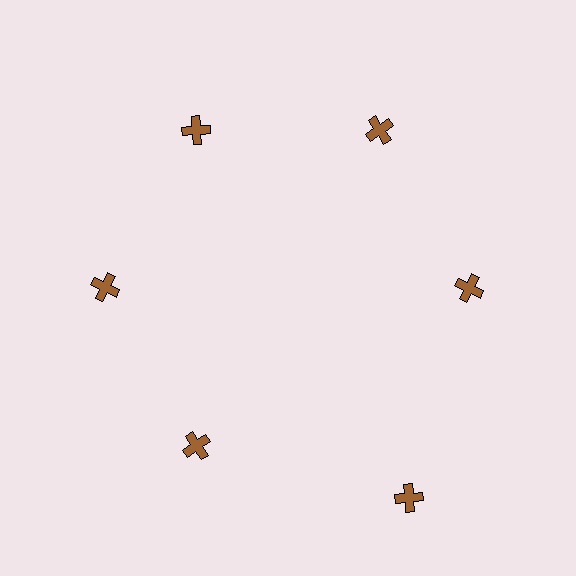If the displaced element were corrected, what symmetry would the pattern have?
It would have 6-fold rotational symmetry — the pattern would map onto itself every 60 degrees.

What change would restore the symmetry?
The symmetry would be restored by moving it inward, back onto the ring so that all 6 crosses sit at equal angles and equal distance from the center.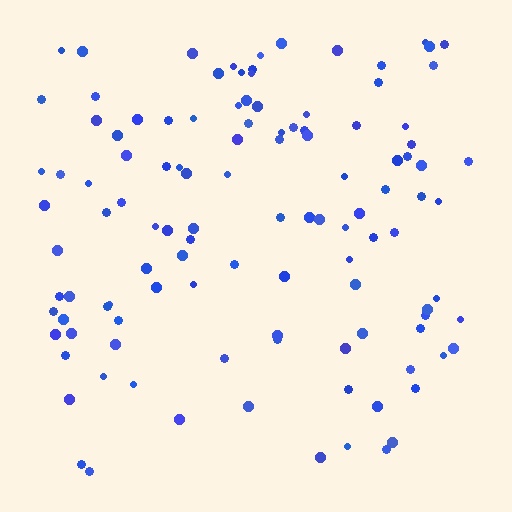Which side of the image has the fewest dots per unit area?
The bottom.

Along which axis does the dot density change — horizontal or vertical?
Vertical.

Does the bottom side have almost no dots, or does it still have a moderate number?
Still a moderate number, just noticeably fewer than the top.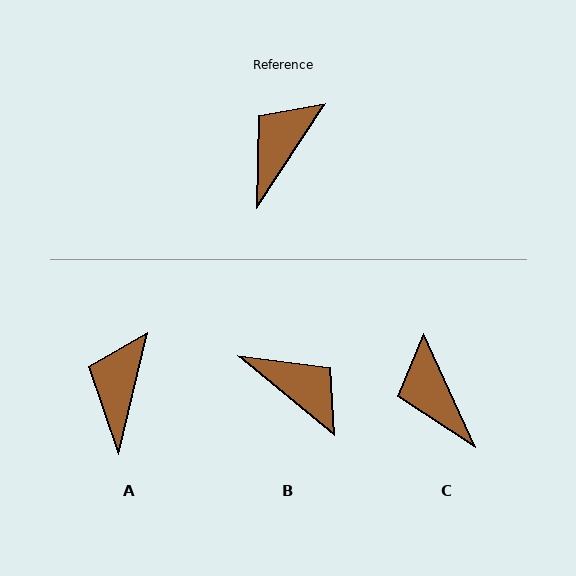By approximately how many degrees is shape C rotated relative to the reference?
Approximately 58 degrees counter-clockwise.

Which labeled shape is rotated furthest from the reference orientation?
B, about 97 degrees away.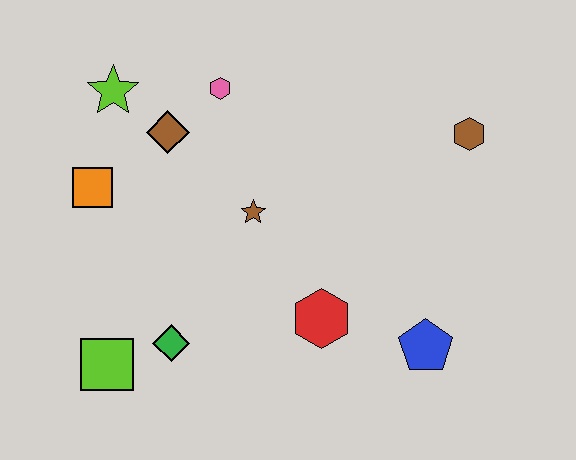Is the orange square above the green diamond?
Yes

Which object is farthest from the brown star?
The brown hexagon is farthest from the brown star.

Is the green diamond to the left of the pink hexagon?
Yes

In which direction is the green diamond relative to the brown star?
The green diamond is below the brown star.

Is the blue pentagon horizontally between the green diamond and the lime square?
No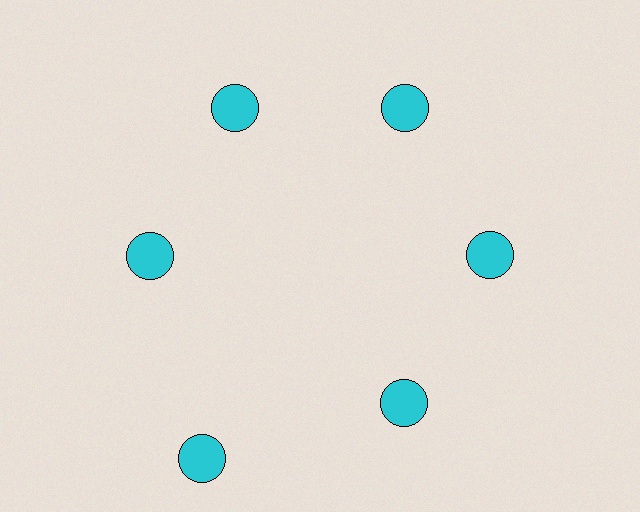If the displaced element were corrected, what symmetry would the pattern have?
It would have 6-fold rotational symmetry — the pattern would map onto itself every 60 degrees.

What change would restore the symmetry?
The symmetry would be restored by moving it inward, back onto the ring so that all 6 circles sit at equal angles and equal distance from the center.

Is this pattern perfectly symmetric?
No. The 6 cyan circles are arranged in a ring, but one element near the 7 o'clock position is pushed outward from the center, breaking the 6-fold rotational symmetry.